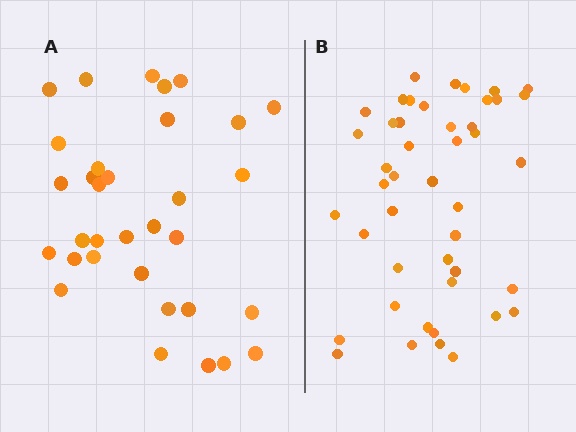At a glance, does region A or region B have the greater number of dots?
Region B (the right region) has more dots.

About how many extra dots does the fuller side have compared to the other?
Region B has roughly 12 or so more dots than region A.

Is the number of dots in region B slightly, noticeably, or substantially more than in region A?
Region B has noticeably more, but not dramatically so. The ratio is roughly 1.4 to 1.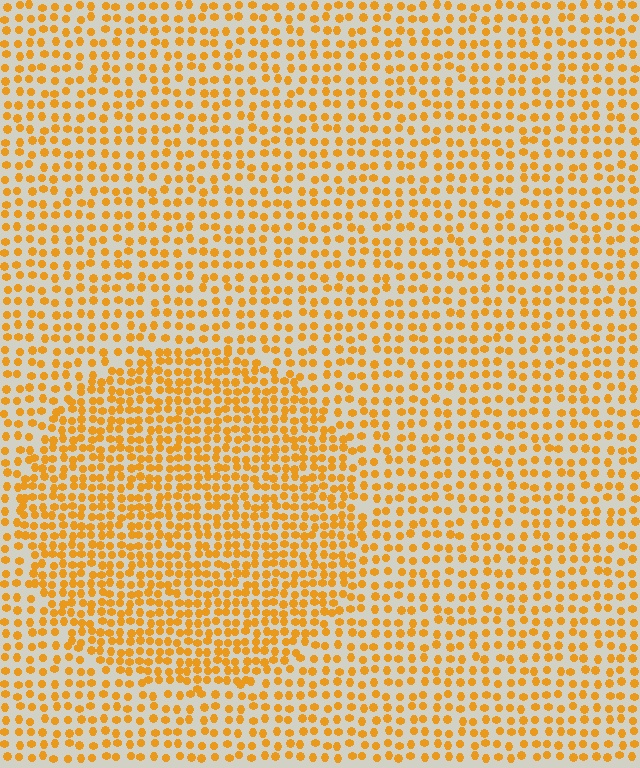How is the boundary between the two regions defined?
The boundary is defined by a change in element density (approximately 1.6x ratio). All elements are the same color, size, and shape.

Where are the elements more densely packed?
The elements are more densely packed inside the circle boundary.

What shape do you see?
I see a circle.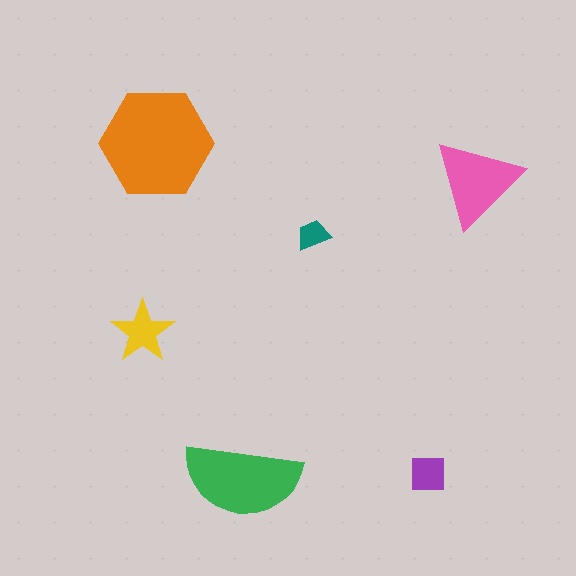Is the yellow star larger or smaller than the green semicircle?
Smaller.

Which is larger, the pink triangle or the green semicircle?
The green semicircle.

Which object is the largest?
The orange hexagon.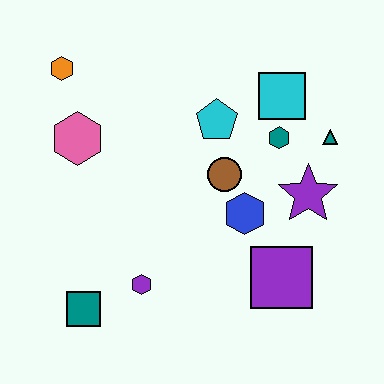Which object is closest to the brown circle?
The blue hexagon is closest to the brown circle.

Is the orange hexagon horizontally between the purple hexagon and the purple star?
No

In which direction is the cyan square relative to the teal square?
The cyan square is above the teal square.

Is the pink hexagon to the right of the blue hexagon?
No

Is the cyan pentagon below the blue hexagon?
No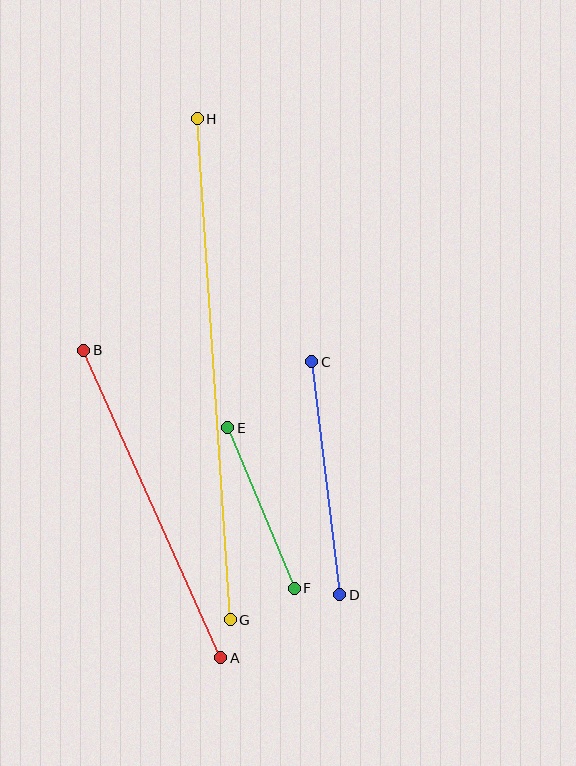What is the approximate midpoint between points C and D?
The midpoint is at approximately (326, 478) pixels.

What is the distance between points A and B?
The distance is approximately 337 pixels.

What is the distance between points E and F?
The distance is approximately 174 pixels.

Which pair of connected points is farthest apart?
Points G and H are farthest apart.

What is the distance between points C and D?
The distance is approximately 235 pixels.